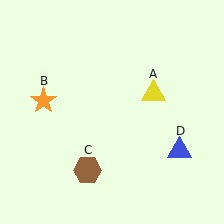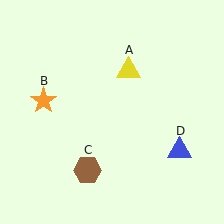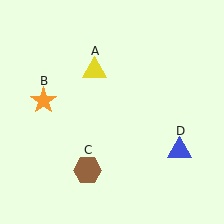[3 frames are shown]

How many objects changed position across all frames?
1 object changed position: yellow triangle (object A).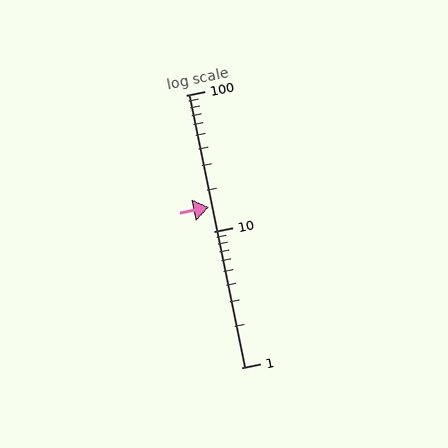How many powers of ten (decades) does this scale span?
The scale spans 2 decades, from 1 to 100.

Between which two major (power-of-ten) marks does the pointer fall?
The pointer is between 10 and 100.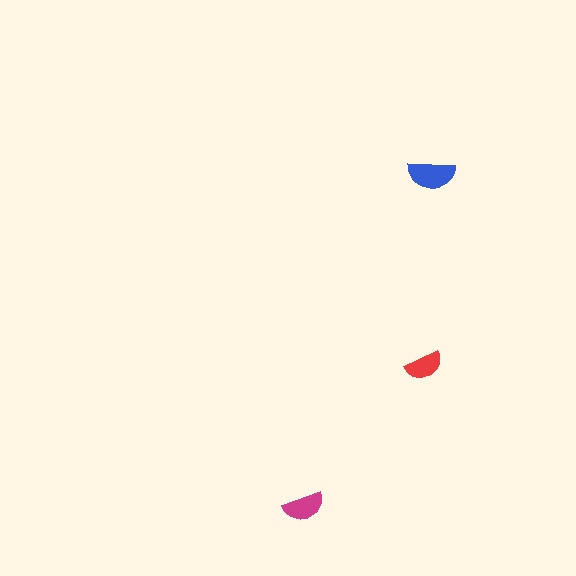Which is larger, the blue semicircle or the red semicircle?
The blue one.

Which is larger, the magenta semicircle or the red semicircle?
The magenta one.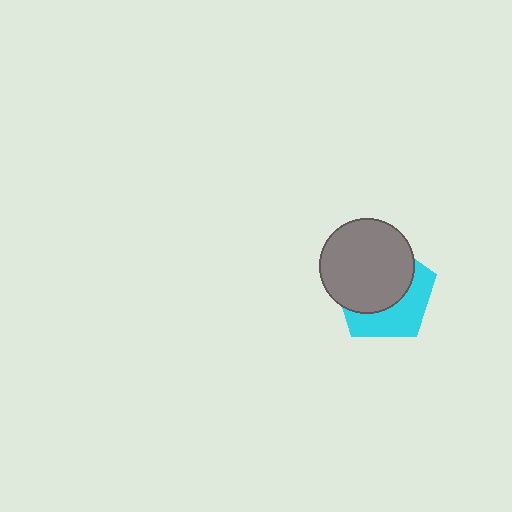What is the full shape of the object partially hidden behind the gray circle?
The partially hidden object is a cyan pentagon.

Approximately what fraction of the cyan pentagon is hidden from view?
Roughly 58% of the cyan pentagon is hidden behind the gray circle.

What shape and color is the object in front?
The object in front is a gray circle.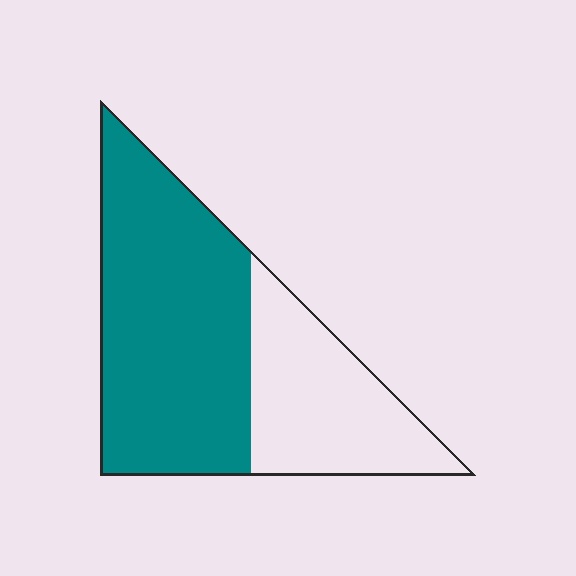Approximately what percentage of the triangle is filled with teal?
Approximately 65%.